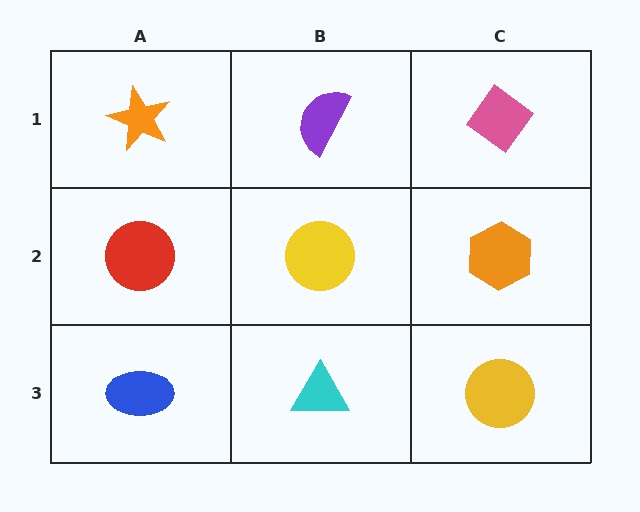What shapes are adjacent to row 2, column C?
A pink diamond (row 1, column C), a yellow circle (row 3, column C), a yellow circle (row 2, column B).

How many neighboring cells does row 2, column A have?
3.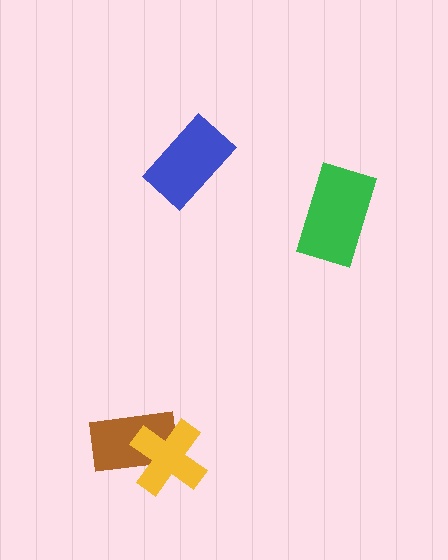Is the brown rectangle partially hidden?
Yes, it is partially covered by another shape.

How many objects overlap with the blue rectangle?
0 objects overlap with the blue rectangle.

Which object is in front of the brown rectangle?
The yellow cross is in front of the brown rectangle.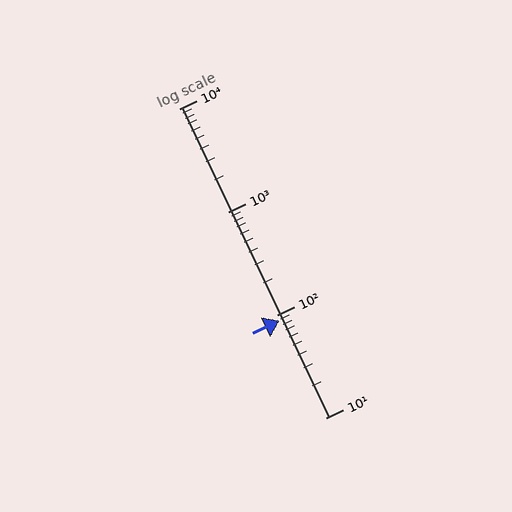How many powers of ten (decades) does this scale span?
The scale spans 3 decades, from 10 to 10000.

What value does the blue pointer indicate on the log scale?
The pointer indicates approximately 88.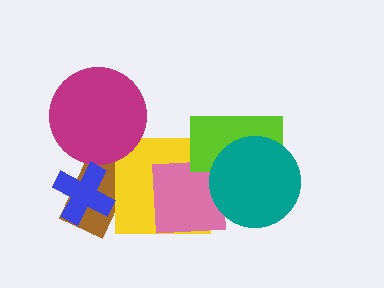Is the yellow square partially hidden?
Yes, it is partially covered by another shape.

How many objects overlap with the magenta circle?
1 object overlaps with the magenta circle.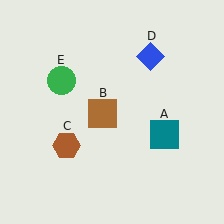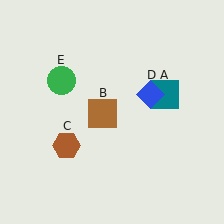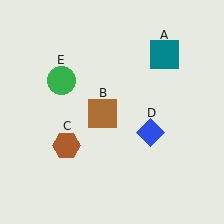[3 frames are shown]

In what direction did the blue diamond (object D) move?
The blue diamond (object D) moved down.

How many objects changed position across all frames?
2 objects changed position: teal square (object A), blue diamond (object D).